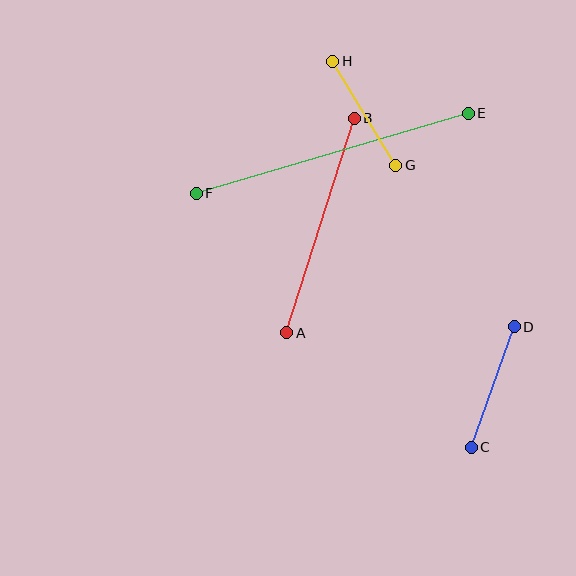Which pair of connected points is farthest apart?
Points E and F are farthest apart.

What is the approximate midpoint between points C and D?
The midpoint is at approximately (493, 387) pixels.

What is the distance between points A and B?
The distance is approximately 225 pixels.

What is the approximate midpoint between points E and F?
The midpoint is at approximately (332, 153) pixels.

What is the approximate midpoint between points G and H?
The midpoint is at approximately (364, 113) pixels.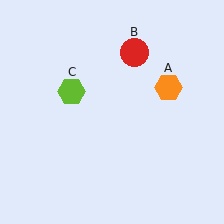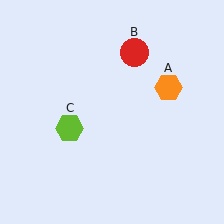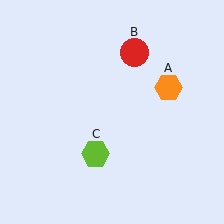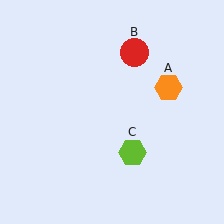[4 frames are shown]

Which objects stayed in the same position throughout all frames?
Orange hexagon (object A) and red circle (object B) remained stationary.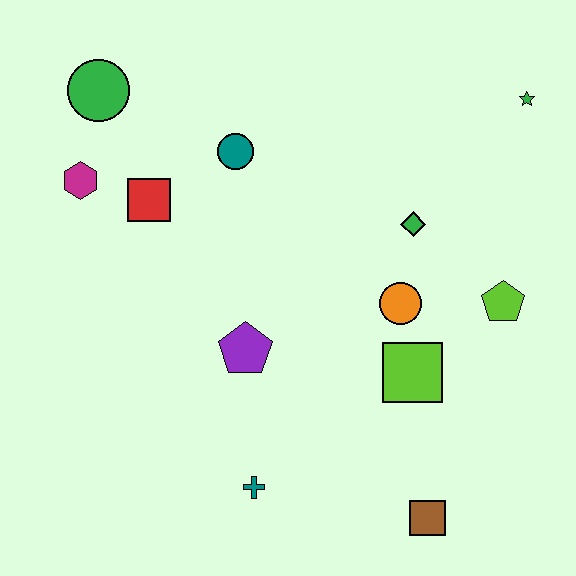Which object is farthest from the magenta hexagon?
The brown square is farthest from the magenta hexagon.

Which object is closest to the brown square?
The lime square is closest to the brown square.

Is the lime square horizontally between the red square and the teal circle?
No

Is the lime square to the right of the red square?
Yes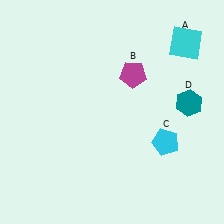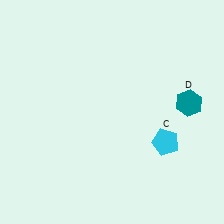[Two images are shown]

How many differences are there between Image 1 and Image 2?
There are 2 differences between the two images.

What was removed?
The cyan square (A), the magenta pentagon (B) were removed in Image 2.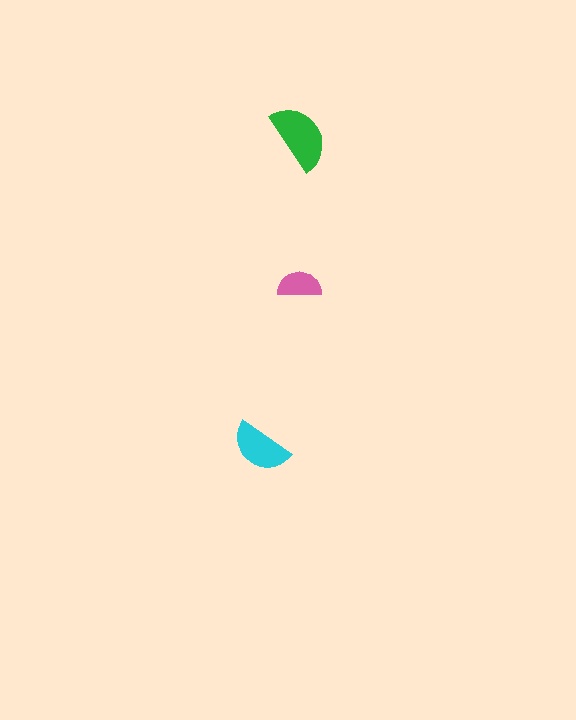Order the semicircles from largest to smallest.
the green one, the cyan one, the pink one.